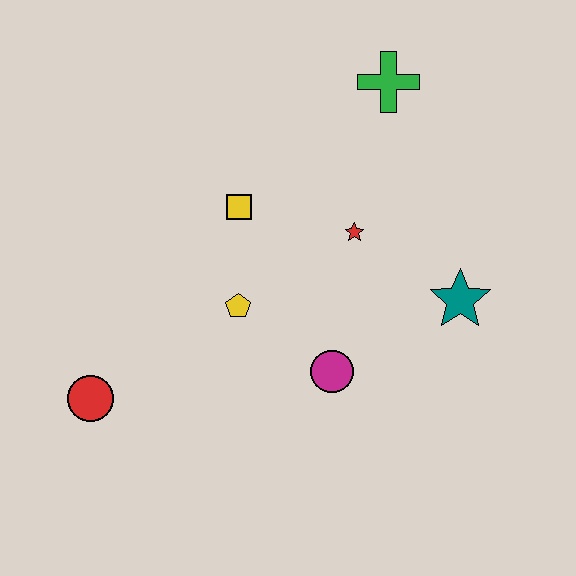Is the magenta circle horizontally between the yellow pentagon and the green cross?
Yes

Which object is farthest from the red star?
The red circle is farthest from the red star.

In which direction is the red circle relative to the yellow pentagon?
The red circle is to the left of the yellow pentagon.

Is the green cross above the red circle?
Yes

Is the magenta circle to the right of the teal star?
No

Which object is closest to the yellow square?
The yellow pentagon is closest to the yellow square.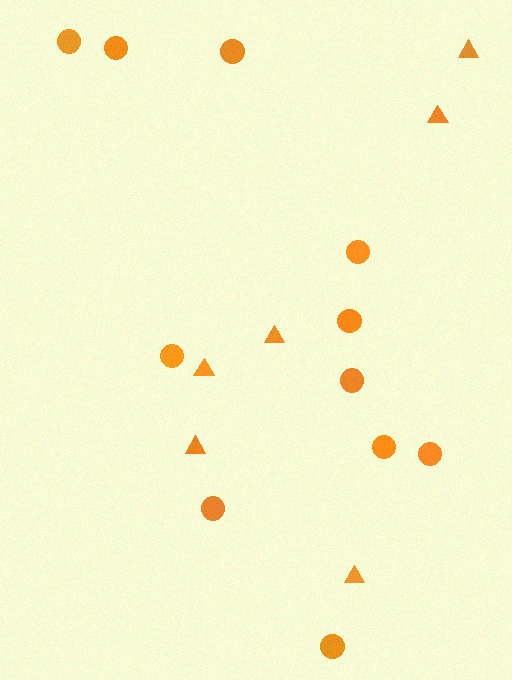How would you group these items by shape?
There are 2 groups: one group of circles (11) and one group of triangles (6).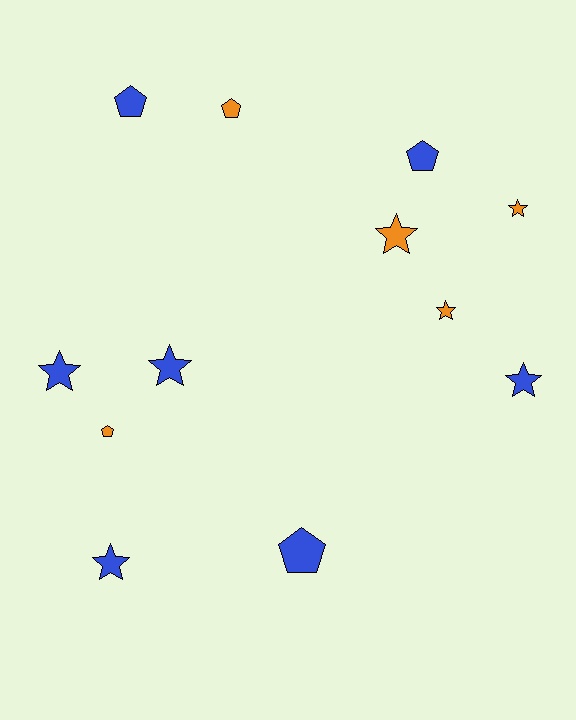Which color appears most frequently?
Blue, with 7 objects.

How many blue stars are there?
There are 4 blue stars.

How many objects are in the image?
There are 12 objects.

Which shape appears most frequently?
Star, with 7 objects.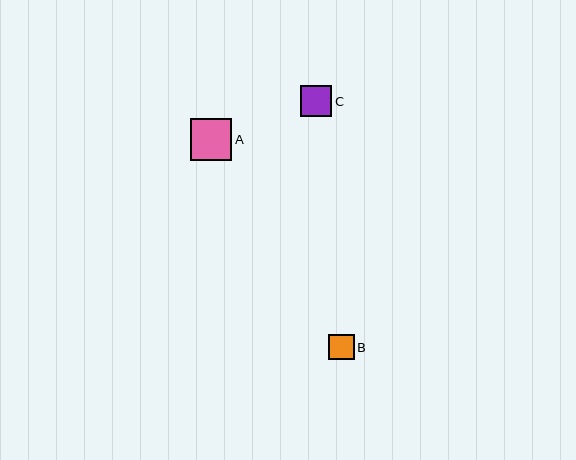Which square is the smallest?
Square B is the smallest with a size of approximately 25 pixels.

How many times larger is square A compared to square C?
Square A is approximately 1.3 times the size of square C.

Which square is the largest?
Square A is the largest with a size of approximately 42 pixels.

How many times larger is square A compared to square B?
Square A is approximately 1.6 times the size of square B.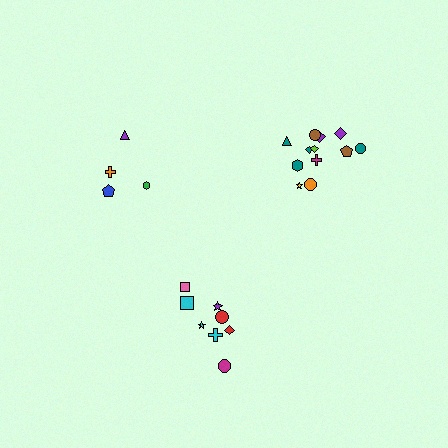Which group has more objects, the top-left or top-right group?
The top-right group.